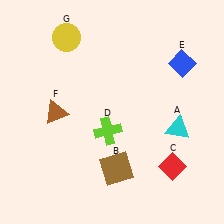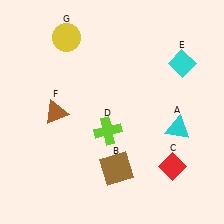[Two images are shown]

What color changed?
The diamond (E) changed from blue in Image 1 to cyan in Image 2.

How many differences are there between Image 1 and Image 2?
There is 1 difference between the two images.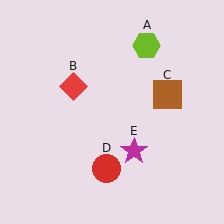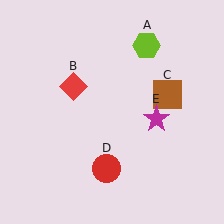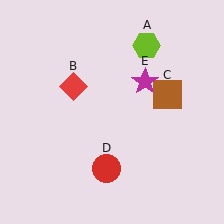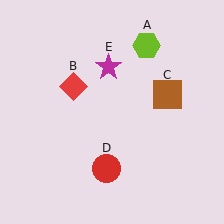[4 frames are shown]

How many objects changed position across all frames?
1 object changed position: magenta star (object E).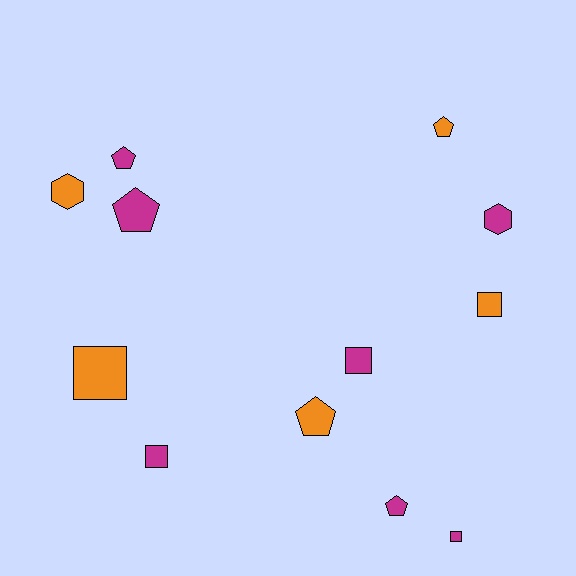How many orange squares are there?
There are 2 orange squares.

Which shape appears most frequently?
Square, with 5 objects.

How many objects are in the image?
There are 12 objects.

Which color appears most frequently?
Magenta, with 7 objects.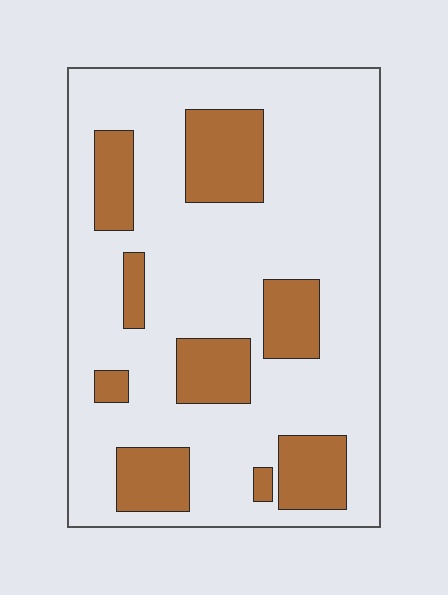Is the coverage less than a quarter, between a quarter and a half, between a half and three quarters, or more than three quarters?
Less than a quarter.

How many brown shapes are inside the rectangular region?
9.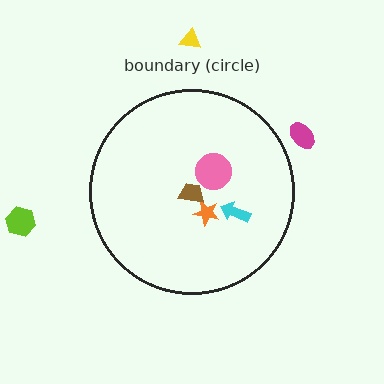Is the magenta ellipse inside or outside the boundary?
Outside.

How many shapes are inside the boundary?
4 inside, 3 outside.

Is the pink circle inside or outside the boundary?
Inside.